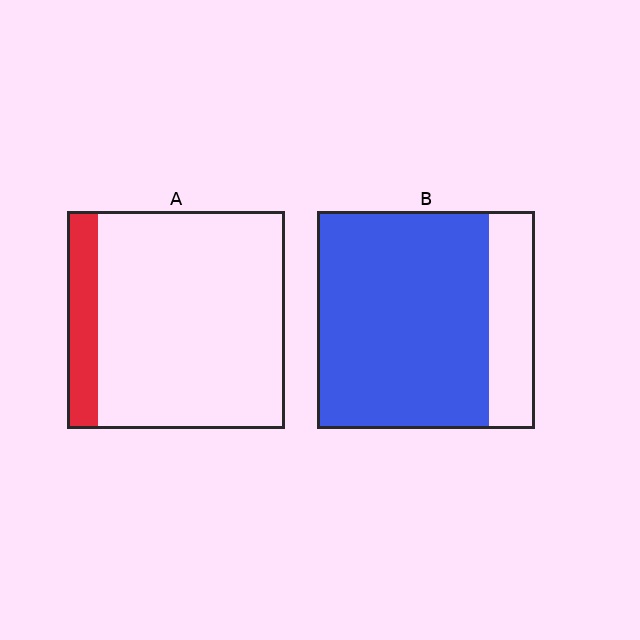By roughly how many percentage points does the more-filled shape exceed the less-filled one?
By roughly 65 percentage points (B over A).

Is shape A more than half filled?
No.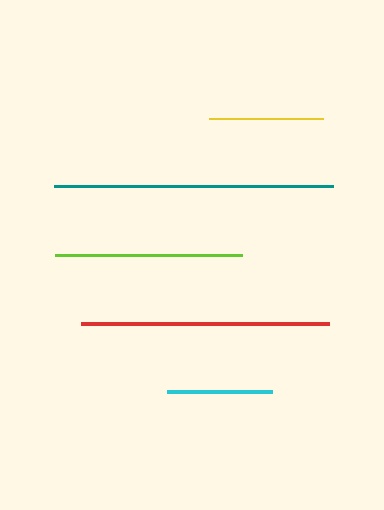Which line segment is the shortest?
The cyan line is the shortest at approximately 105 pixels.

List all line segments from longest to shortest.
From longest to shortest: teal, red, lime, yellow, cyan.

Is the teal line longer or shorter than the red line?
The teal line is longer than the red line.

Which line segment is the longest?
The teal line is the longest at approximately 279 pixels.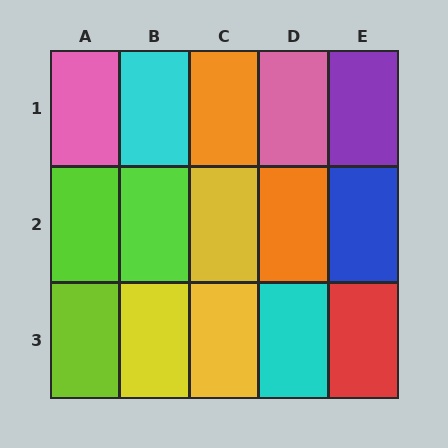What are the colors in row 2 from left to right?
Lime, lime, yellow, orange, blue.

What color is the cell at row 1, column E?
Purple.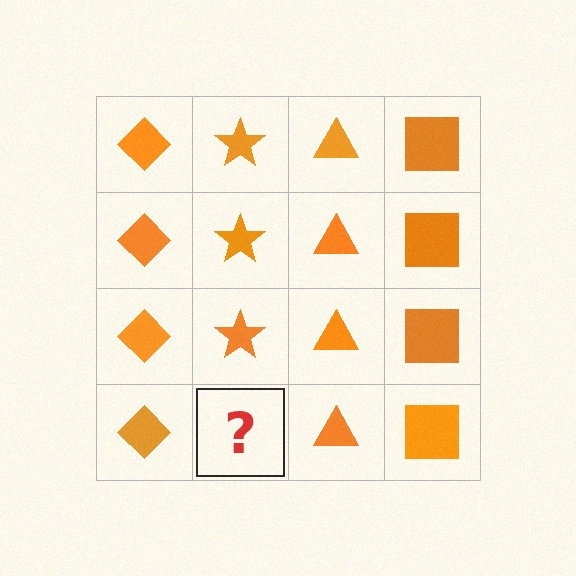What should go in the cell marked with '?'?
The missing cell should contain an orange star.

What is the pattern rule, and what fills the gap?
The rule is that each column has a consistent shape. The gap should be filled with an orange star.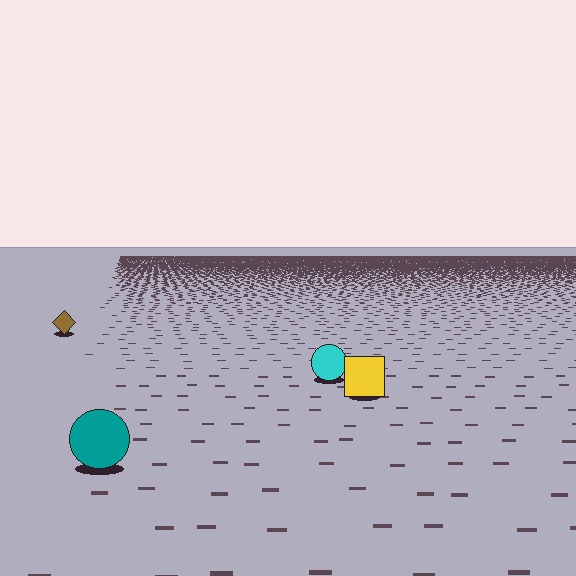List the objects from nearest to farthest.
From nearest to farthest: the teal circle, the yellow square, the cyan circle, the brown diamond.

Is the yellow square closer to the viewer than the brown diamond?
Yes. The yellow square is closer — you can tell from the texture gradient: the ground texture is coarser near it.